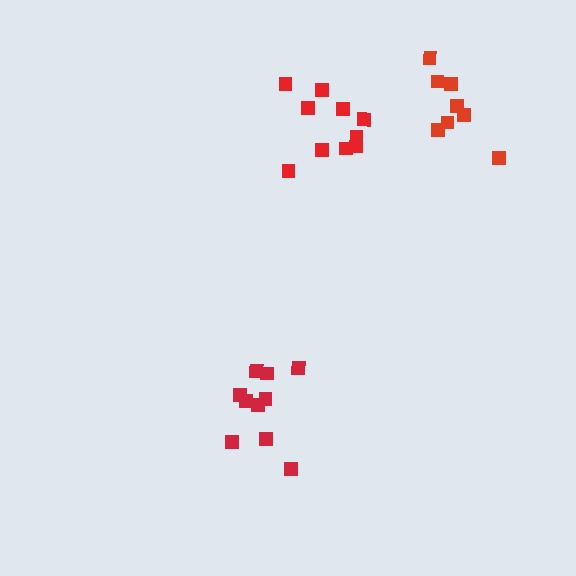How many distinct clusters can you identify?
There are 3 distinct clusters.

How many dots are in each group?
Group 1: 10 dots, Group 2: 10 dots, Group 3: 8 dots (28 total).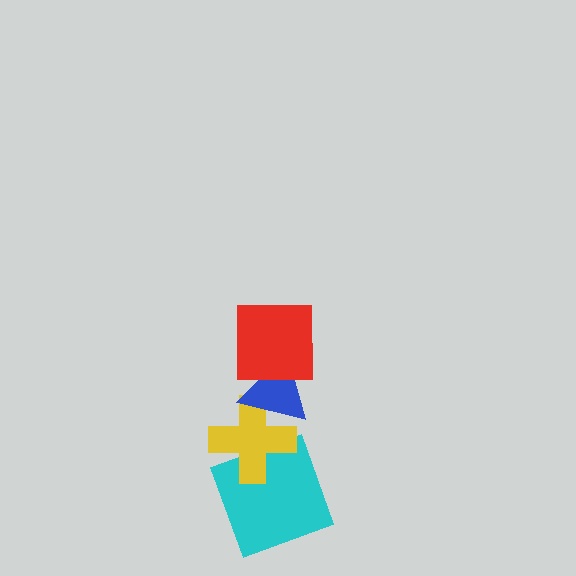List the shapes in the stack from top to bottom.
From top to bottom: the red square, the blue triangle, the yellow cross, the cyan square.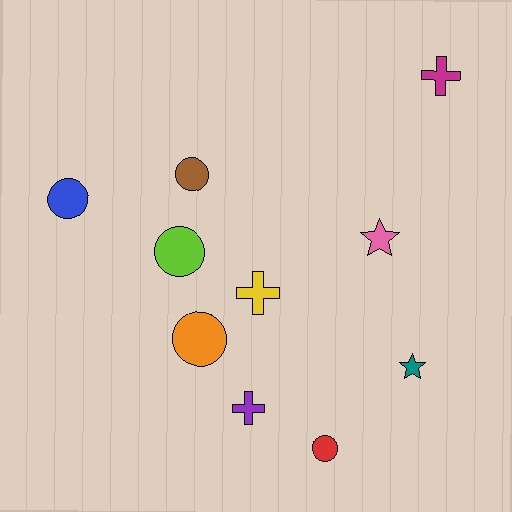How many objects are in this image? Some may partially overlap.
There are 10 objects.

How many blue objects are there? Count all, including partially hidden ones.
There is 1 blue object.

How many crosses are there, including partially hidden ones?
There are 3 crosses.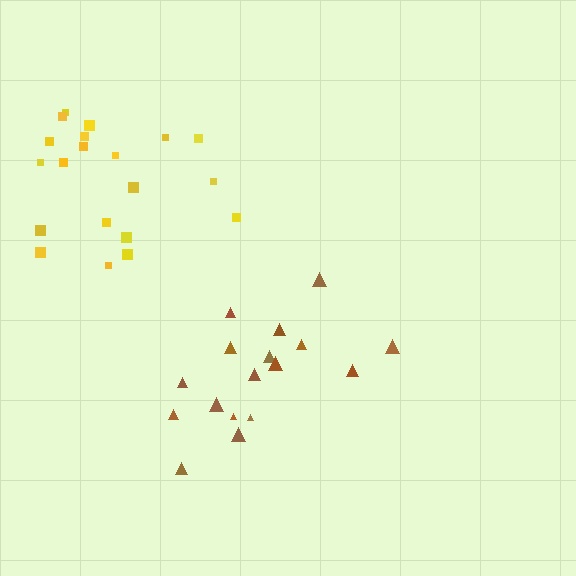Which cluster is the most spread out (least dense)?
Yellow.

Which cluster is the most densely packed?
Brown.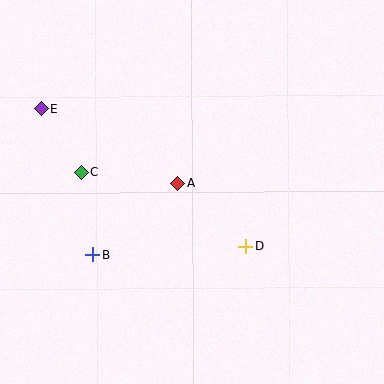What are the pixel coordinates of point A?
Point A is at (178, 183).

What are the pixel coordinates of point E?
Point E is at (42, 109).